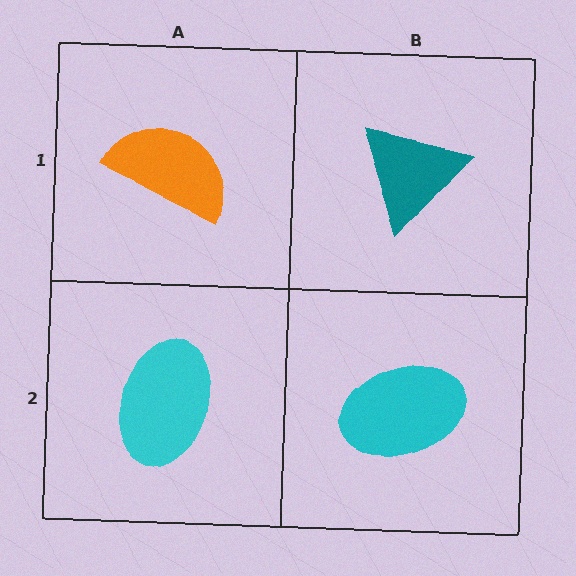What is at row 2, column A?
A cyan ellipse.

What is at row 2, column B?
A cyan ellipse.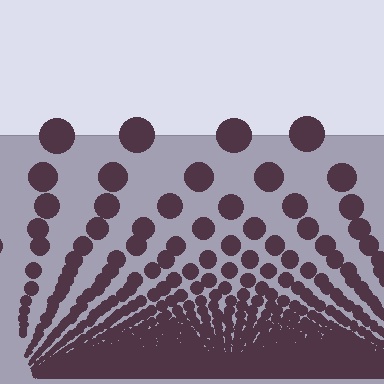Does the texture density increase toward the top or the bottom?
Density increases toward the bottom.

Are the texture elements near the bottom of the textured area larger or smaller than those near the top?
Smaller. The gradient is inverted — elements near the bottom are smaller and denser.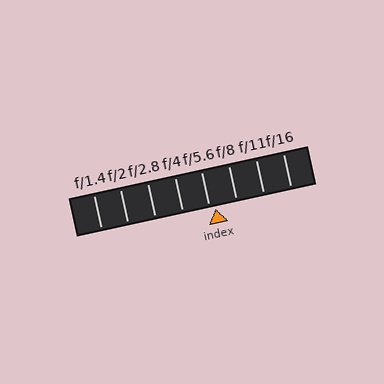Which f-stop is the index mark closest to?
The index mark is closest to f/5.6.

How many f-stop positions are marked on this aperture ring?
There are 8 f-stop positions marked.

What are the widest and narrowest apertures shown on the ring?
The widest aperture shown is f/1.4 and the narrowest is f/16.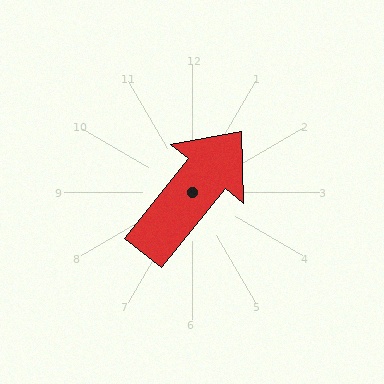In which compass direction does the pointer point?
Northeast.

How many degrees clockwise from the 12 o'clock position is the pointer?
Approximately 39 degrees.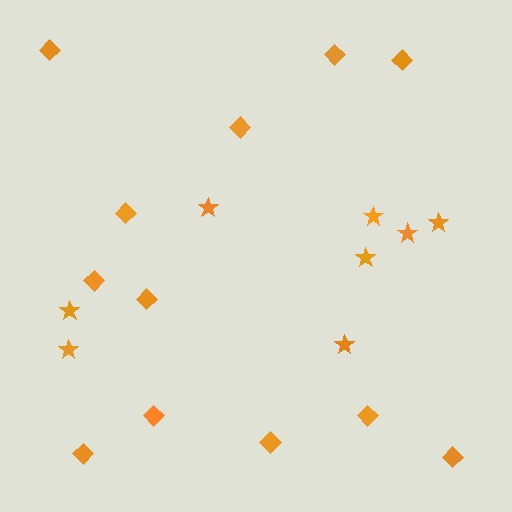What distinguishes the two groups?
There are 2 groups: one group of stars (8) and one group of diamonds (12).